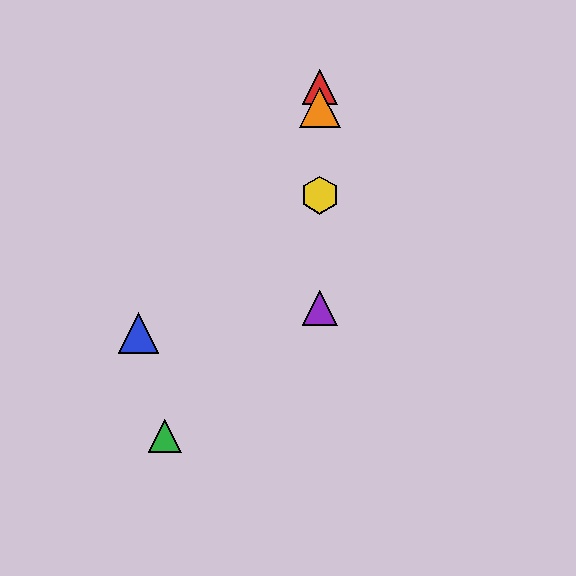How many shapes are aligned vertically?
4 shapes (the red triangle, the yellow hexagon, the purple triangle, the orange triangle) are aligned vertically.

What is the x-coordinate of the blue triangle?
The blue triangle is at x≈138.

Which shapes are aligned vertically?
The red triangle, the yellow hexagon, the purple triangle, the orange triangle are aligned vertically.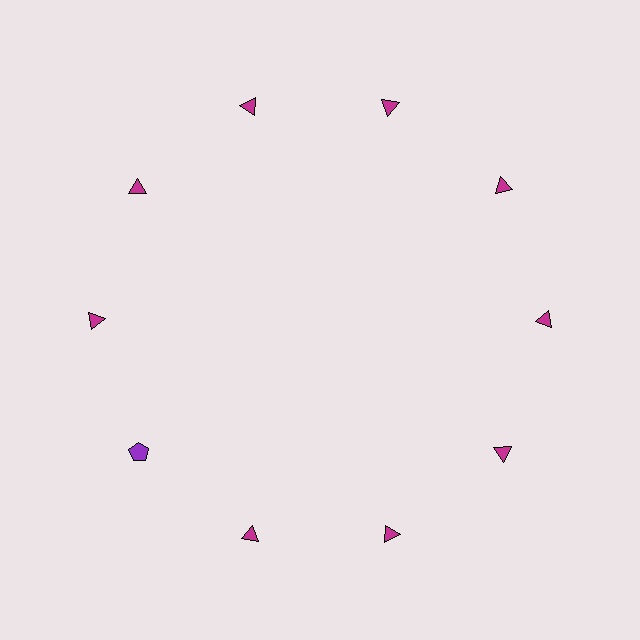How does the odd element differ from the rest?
It differs in both color (purple instead of magenta) and shape (pentagon instead of triangle).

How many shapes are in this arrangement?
There are 10 shapes arranged in a ring pattern.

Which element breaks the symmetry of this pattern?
The purple pentagon at roughly the 8 o'clock position breaks the symmetry. All other shapes are magenta triangles.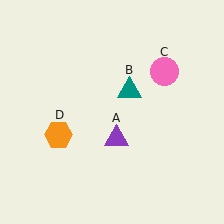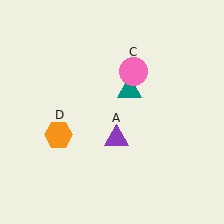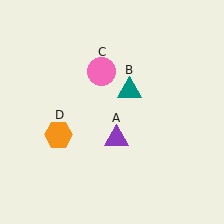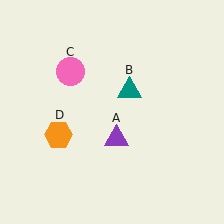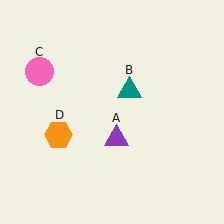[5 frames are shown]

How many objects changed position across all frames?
1 object changed position: pink circle (object C).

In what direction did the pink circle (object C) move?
The pink circle (object C) moved left.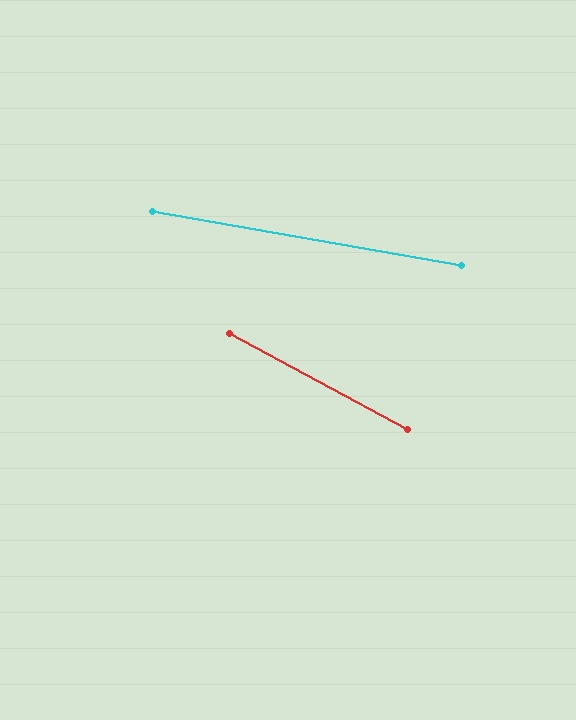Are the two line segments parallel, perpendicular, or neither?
Neither parallel nor perpendicular — they differ by about 18°.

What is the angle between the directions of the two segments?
Approximately 18 degrees.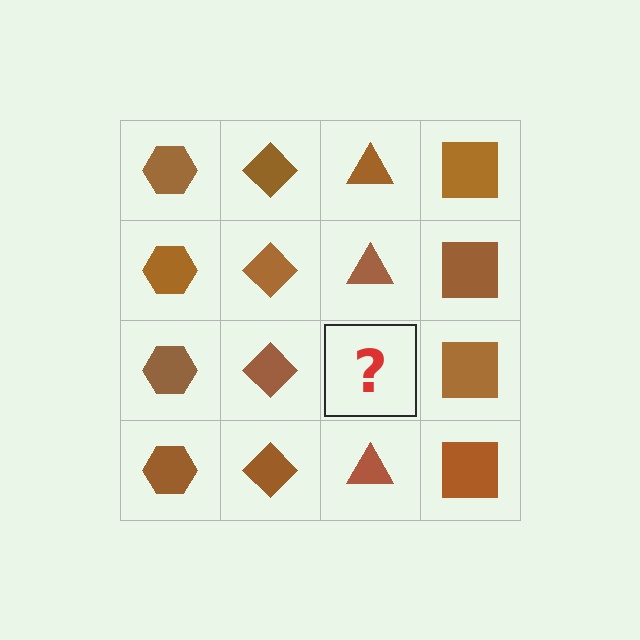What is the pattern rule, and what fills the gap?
The rule is that each column has a consistent shape. The gap should be filled with a brown triangle.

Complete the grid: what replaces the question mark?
The question mark should be replaced with a brown triangle.